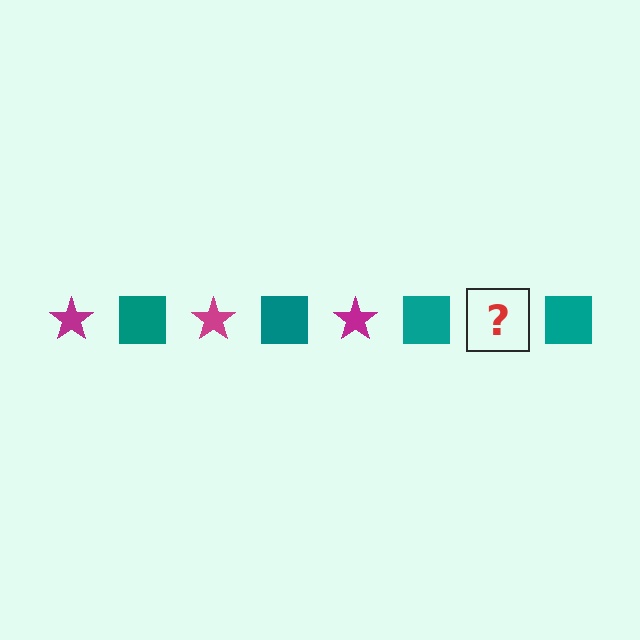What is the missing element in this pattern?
The missing element is a magenta star.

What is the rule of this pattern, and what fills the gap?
The rule is that the pattern alternates between magenta star and teal square. The gap should be filled with a magenta star.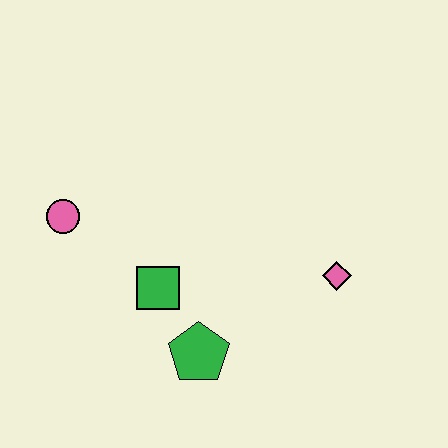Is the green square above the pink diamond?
No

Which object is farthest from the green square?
The pink diamond is farthest from the green square.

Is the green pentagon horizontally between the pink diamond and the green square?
Yes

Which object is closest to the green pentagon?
The green square is closest to the green pentagon.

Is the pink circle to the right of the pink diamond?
No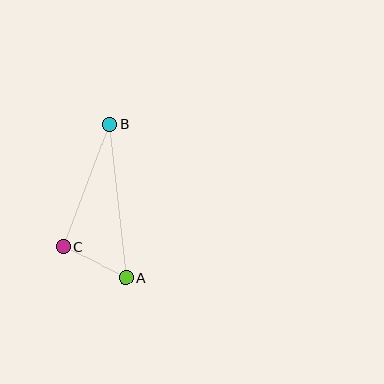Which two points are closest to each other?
Points A and C are closest to each other.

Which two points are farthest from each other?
Points A and B are farthest from each other.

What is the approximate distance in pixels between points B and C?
The distance between B and C is approximately 132 pixels.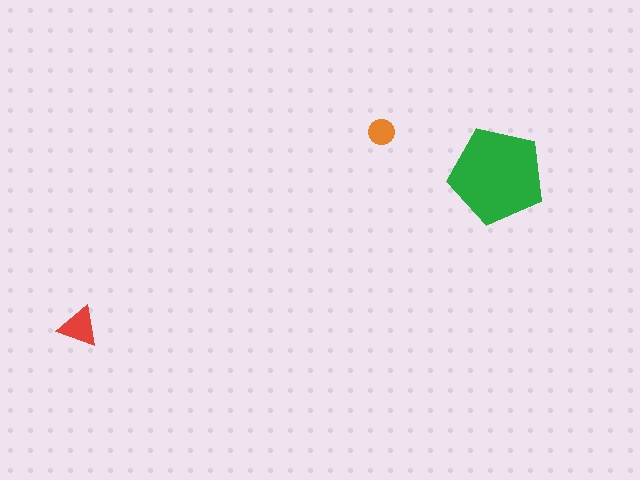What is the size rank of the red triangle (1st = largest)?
2nd.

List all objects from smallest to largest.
The orange circle, the red triangle, the green pentagon.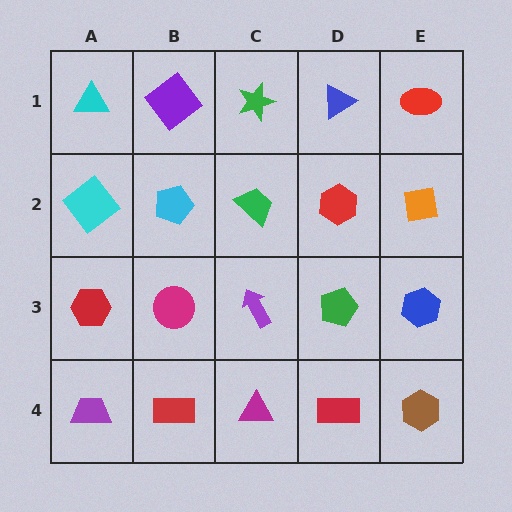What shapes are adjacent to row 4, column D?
A green pentagon (row 3, column D), a magenta triangle (row 4, column C), a brown hexagon (row 4, column E).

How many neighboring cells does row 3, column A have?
3.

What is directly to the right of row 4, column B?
A magenta triangle.